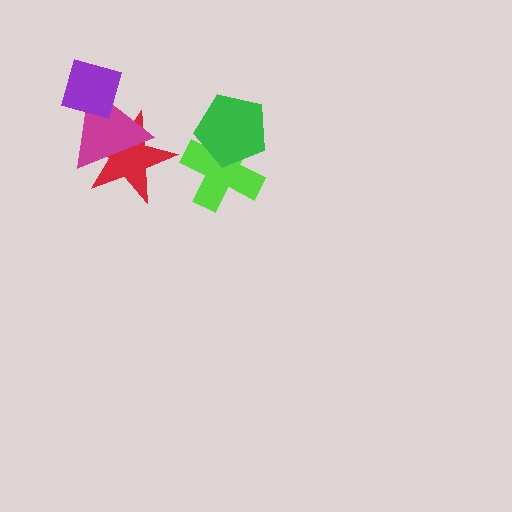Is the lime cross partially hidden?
Yes, it is partially covered by another shape.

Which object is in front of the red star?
The magenta triangle is in front of the red star.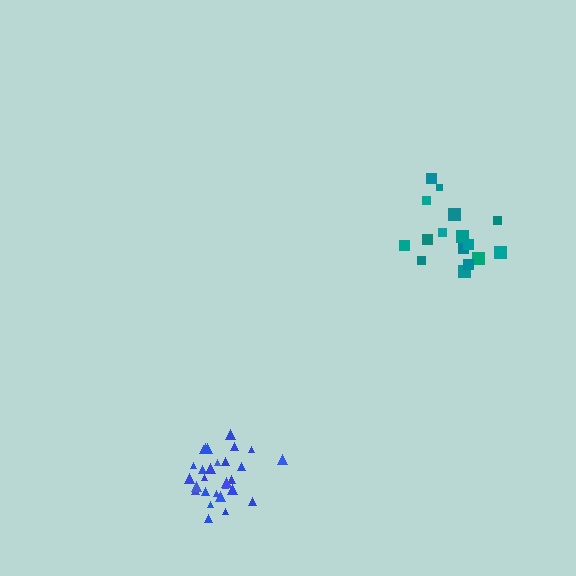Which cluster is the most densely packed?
Blue.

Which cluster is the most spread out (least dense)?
Teal.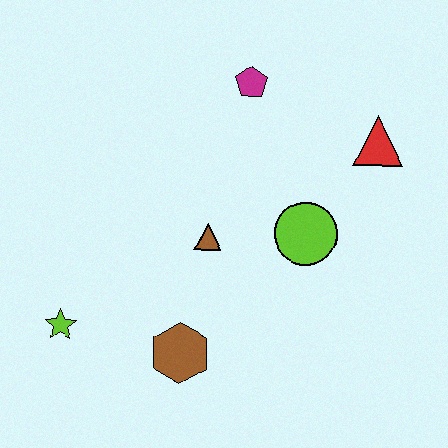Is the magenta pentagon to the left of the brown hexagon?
No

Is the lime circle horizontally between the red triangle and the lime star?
Yes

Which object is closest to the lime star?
The brown hexagon is closest to the lime star.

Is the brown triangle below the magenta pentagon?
Yes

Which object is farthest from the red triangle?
The lime star is farthest from the red triangle.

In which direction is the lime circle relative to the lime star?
The lime circle is to the right of the lime star.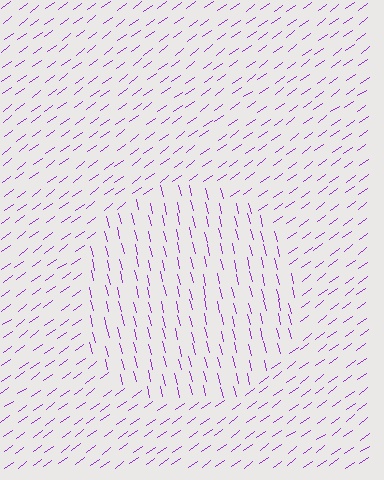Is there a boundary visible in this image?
Yes, there is a texture boundary formed by a change in line orientation.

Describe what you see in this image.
The image is filled with small purple line segments. A circle region in the image has lines oriented differently from the surrounding lines, creating a visible texture boundary.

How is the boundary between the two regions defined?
The boundary is defined purely by a change in line orientation (approximately 68 degrees difference). All lines are the same color and thickness.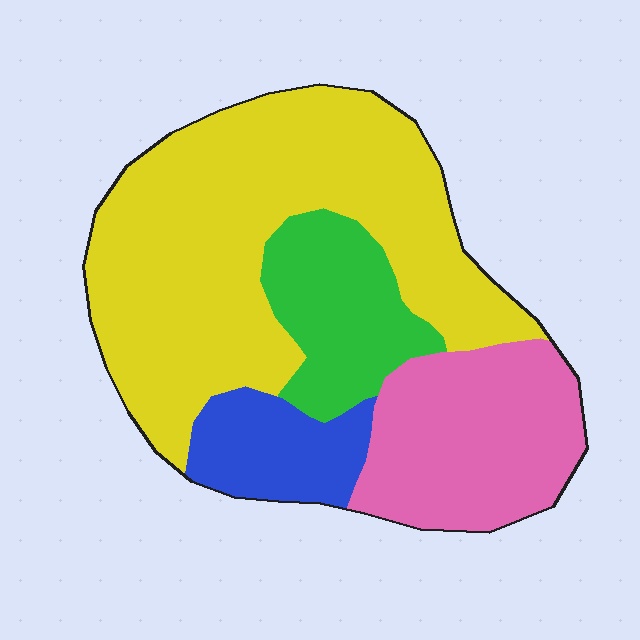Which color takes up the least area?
Blue, at roughly 10%.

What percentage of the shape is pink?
Pink covers 22% of the shape.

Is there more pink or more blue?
Pink.